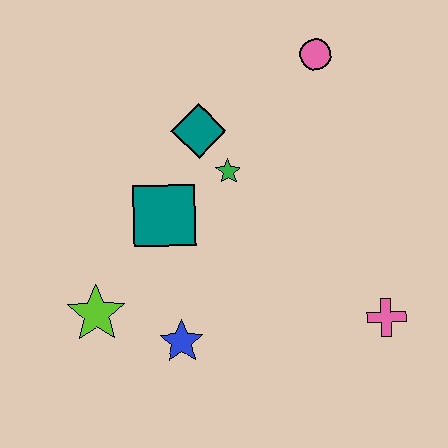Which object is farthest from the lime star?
The pink circle is farthest from the lime star.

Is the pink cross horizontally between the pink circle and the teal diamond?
No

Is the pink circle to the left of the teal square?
No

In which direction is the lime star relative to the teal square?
The lime star is below the teal square.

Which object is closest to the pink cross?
The blue star is closest to the pink cross.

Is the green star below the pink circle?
Yes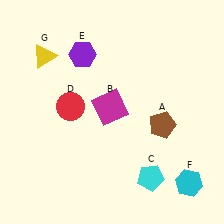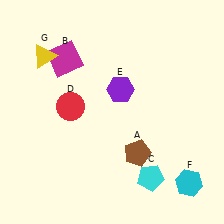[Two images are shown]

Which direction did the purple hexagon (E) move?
The purple hexagon (E) moved right.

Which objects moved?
The objects that moved are: the brown pentagon (A), the magenta square (B), the purple hexagon (E).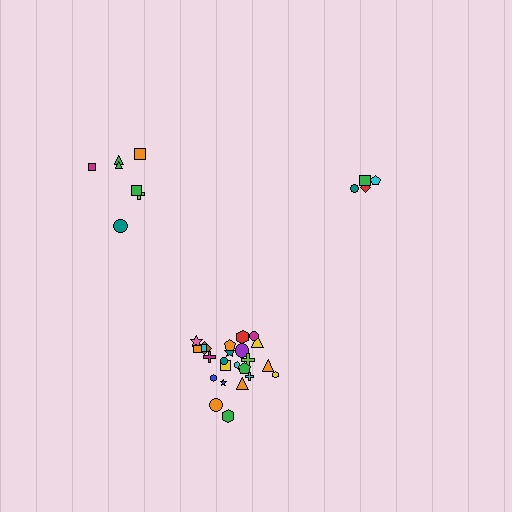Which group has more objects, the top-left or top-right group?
The top-left group.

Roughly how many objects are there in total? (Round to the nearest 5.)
Roughly 35 objects in total.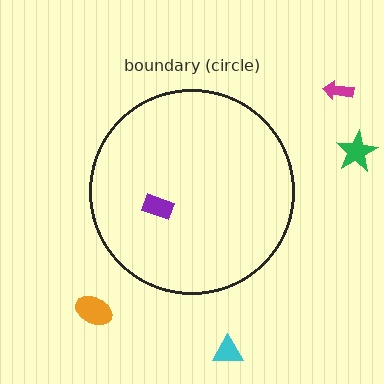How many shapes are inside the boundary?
1 inside, 4 outside.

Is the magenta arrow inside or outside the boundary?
Outside.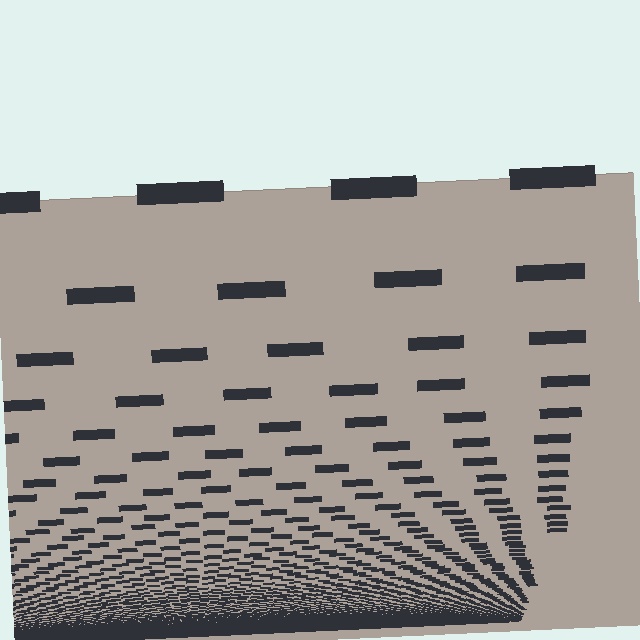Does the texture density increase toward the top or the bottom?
Density increases toward the bottom.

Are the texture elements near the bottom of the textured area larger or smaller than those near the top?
Smaller. The gradient is inverted — elements near the bottom are smaller and denser.